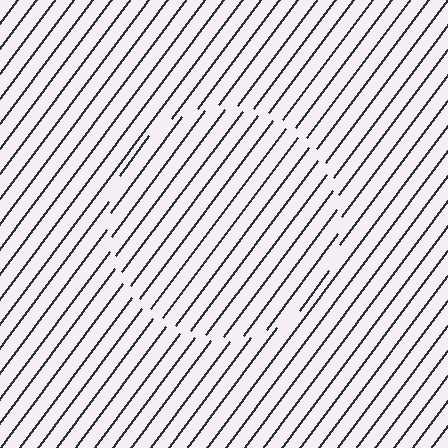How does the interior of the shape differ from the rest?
The interior of the shape contains the same grating, shifted by half a period — the contour is defined by the phase discontinuity where line-ends from the inner and outer gratings abut.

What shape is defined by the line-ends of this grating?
An illusory circle. The interior of the shape contains the same grating, shifted by half a period — the contour is defined by the phase discontinuity where line-ends from the inner and outer gratings abut.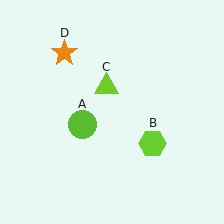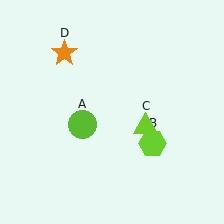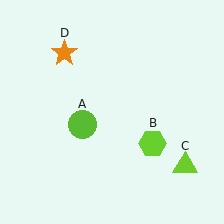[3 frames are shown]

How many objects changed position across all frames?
1 object changed position: lime triangle (object C).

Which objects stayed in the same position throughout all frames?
Lime circle (object A) and lime hexagon (object B) and orange star (object D) remained stationary.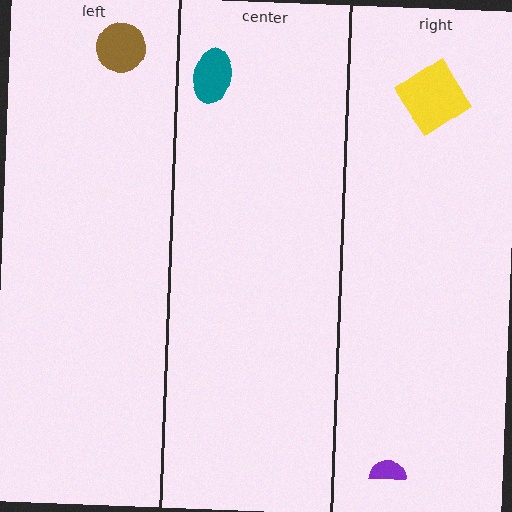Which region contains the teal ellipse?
The center region.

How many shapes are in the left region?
1.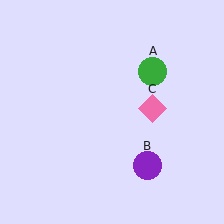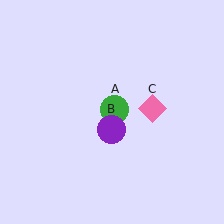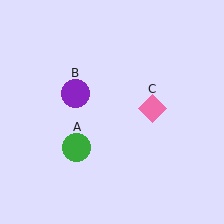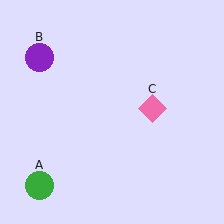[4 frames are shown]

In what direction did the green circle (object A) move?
The green circle (object A) moved down and to the left.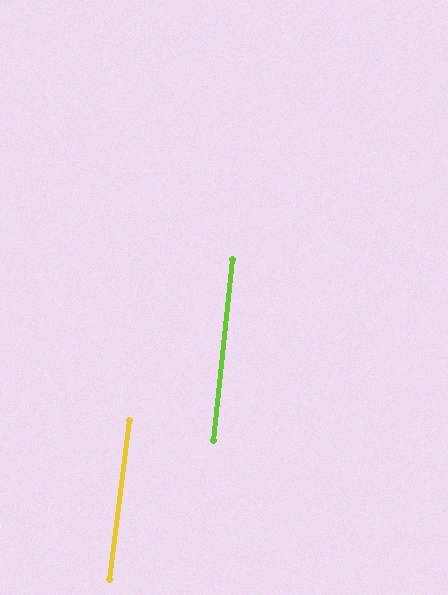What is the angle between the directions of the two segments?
Approximately 1 degree.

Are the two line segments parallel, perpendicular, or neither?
Parallel — their directions differ by only 0.7°.